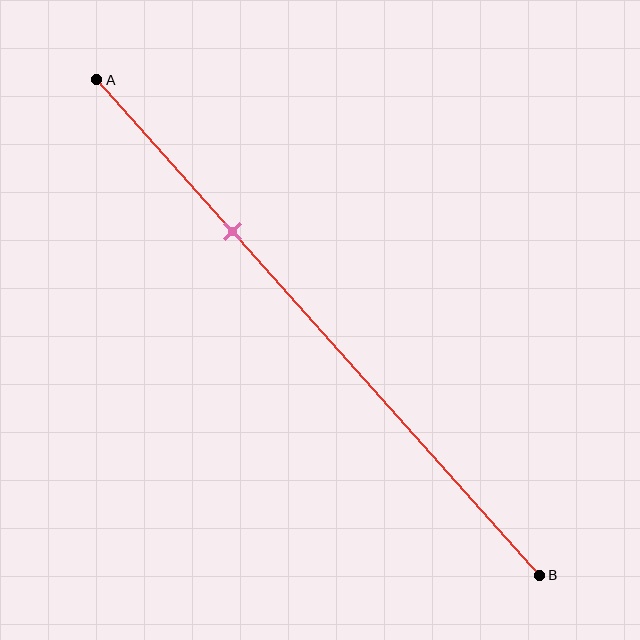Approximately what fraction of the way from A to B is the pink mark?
The pink mark is approximately 30% of the way from A to B.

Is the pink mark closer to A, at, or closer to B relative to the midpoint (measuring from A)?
The pink mark is closer to point A than the midpoint of segment AB.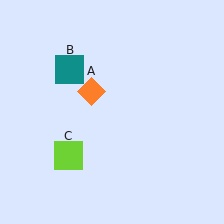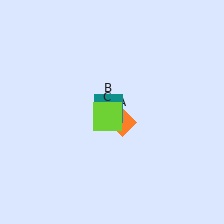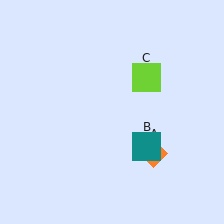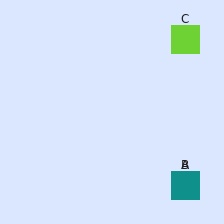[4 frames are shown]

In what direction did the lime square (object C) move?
The lime square (object C) moved up and to the right.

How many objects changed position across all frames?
3 objects changed position: orange diamond (object A), teal square (object B), lime square (object C).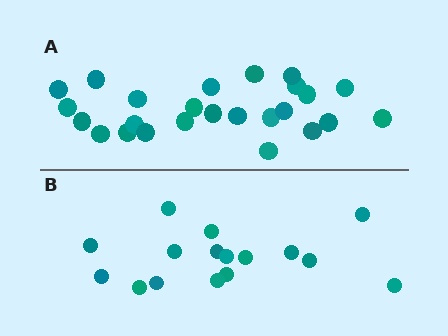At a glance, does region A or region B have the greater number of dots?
Region A (the top region) has more dots.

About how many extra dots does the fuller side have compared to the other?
Region A has roughly 8 or so more dots than region B.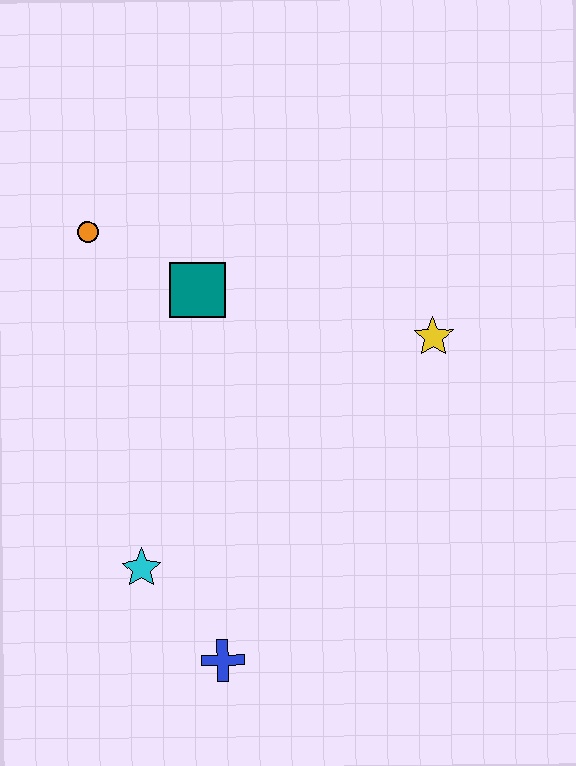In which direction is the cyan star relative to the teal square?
The cyan star is below the teal square.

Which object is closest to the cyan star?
The blue cross is closest to the cyan star.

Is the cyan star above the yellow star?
No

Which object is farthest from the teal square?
The blue cross is farthest from the teal square.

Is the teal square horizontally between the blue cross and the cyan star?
Yes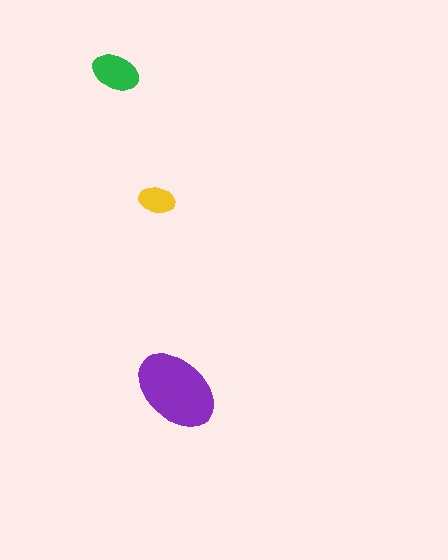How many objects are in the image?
There are 3 objects in the image.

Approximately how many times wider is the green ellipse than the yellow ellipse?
About 1.5 times wider.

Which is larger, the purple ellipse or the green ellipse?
The purple one.